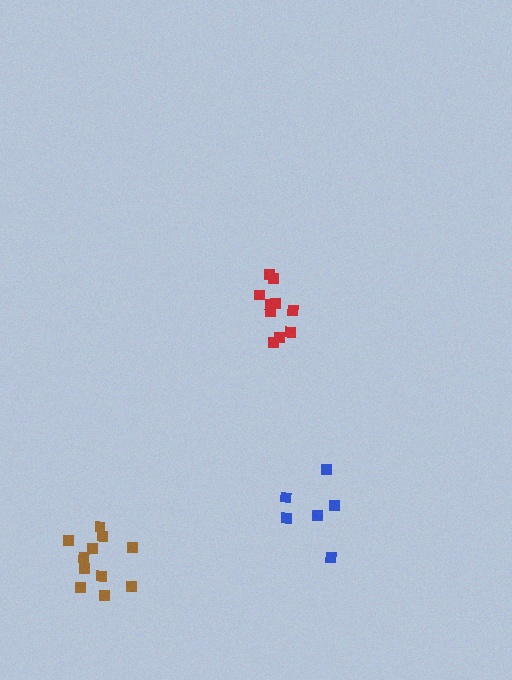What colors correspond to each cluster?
The clusters are colored: red, blue, brown.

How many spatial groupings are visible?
There are 3 spatial groupings.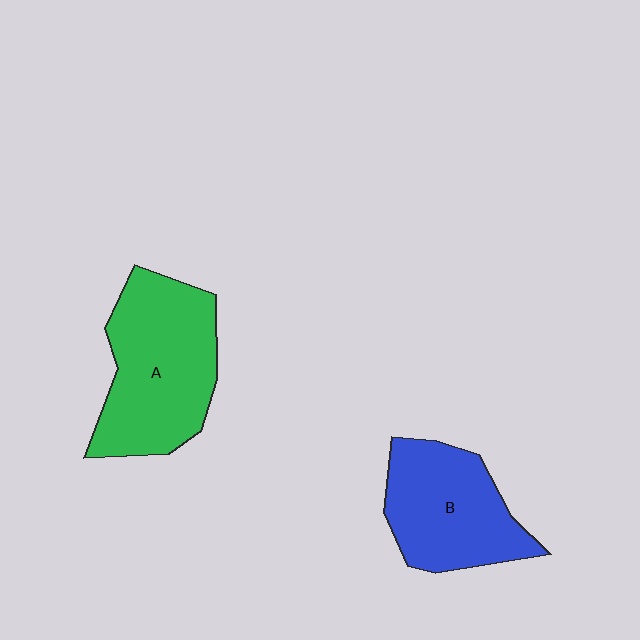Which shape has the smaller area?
Shape B (blue).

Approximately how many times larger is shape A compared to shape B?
Approximately 1.2 times.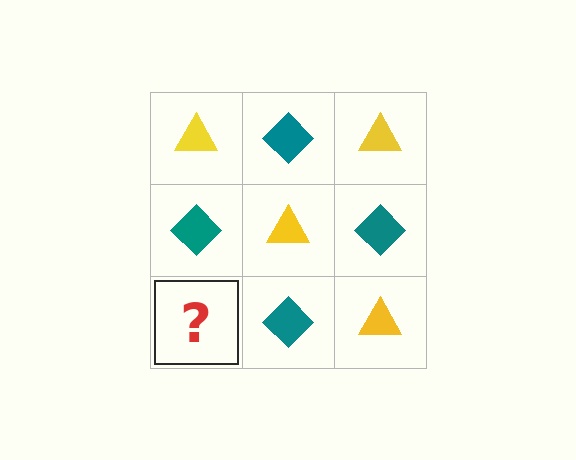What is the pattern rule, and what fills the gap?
The rule is that it alternates yellow triangle and teal diamond in a checkerboard pattern. The gap should be filled with a yellow triangle.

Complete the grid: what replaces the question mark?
The question mark should be replaced with a yellow triangle.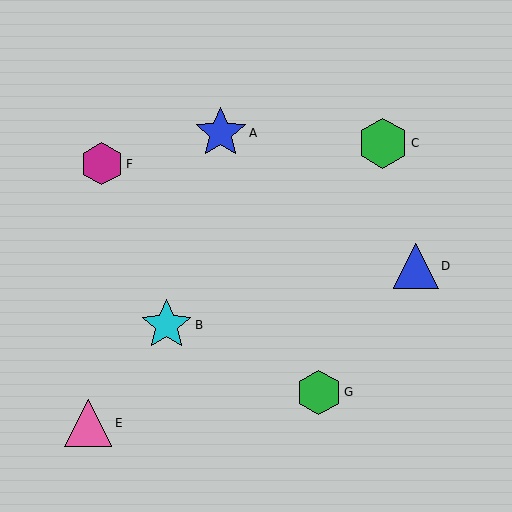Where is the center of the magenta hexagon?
The center of the magenta hexagon is at (102, 164).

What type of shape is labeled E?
Shape E is a pink triangle.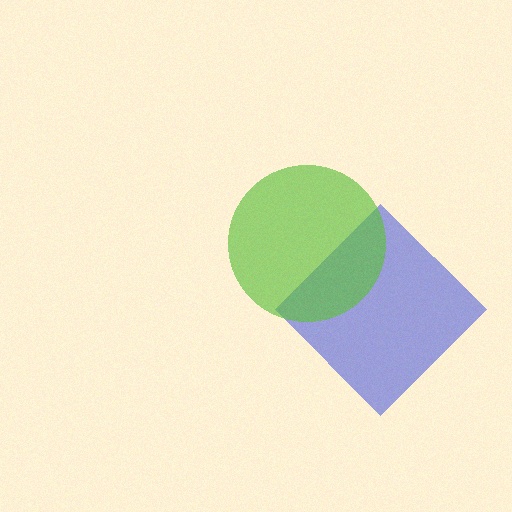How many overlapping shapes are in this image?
There are 2 overlapping shapes in the image.